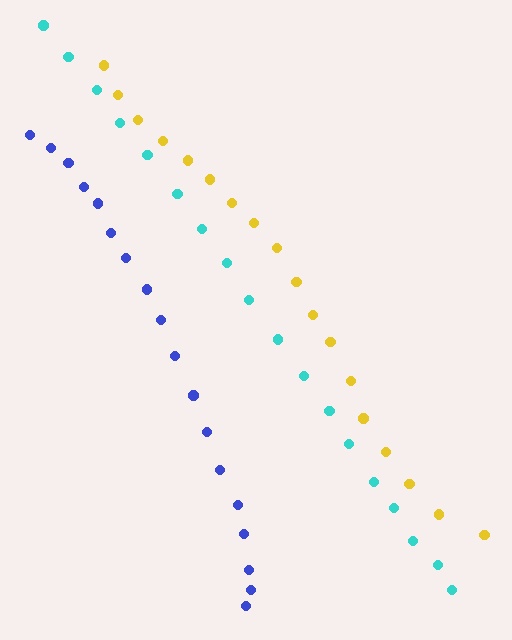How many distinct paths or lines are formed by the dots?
There are 3 distinct paths.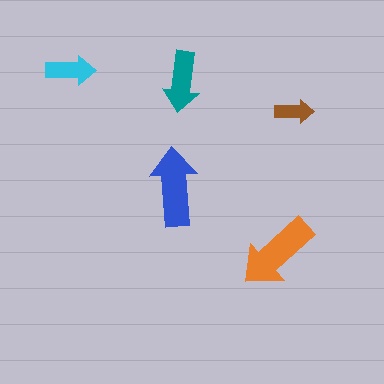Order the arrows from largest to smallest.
the orange one, the blue one, the teal one, the cyan one, the brown one.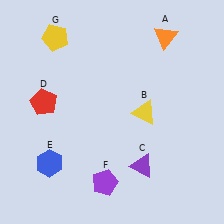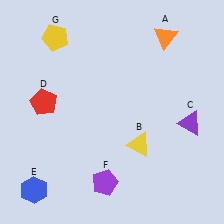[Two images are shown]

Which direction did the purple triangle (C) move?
The purple triangle (C) moved right.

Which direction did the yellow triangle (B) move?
The yellow triangle (B) moved down.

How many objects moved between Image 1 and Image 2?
3 objects moved between the two images.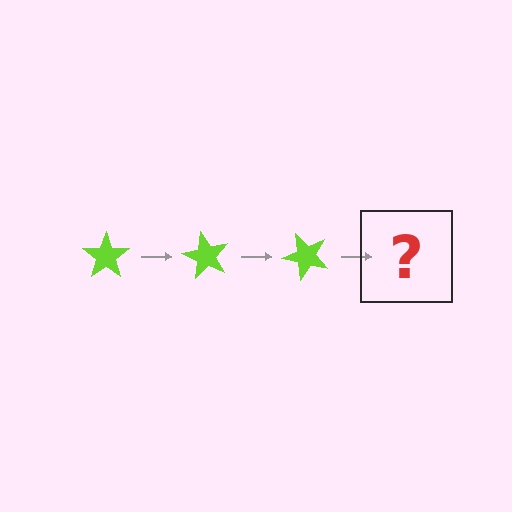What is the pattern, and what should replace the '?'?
The pattern is that the star rotates 60 degrees each step. The '?' should be a lime star rotated 180 degrees.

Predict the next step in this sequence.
The next step is a lime star rotated 180 degrees.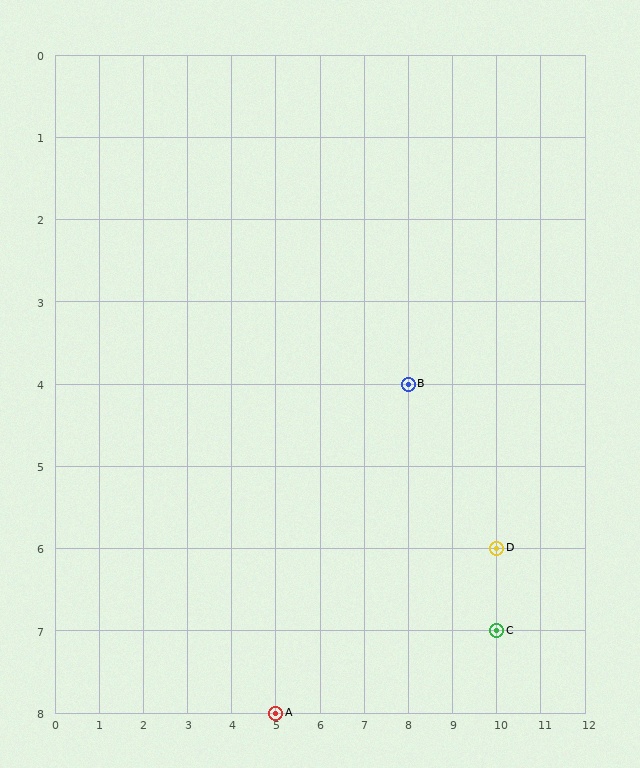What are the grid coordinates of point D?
Point D is at grid coordinates (10, 6).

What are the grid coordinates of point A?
Point A is at grid coordinates (5, 8).